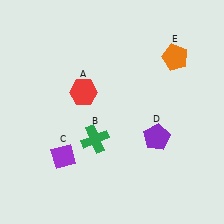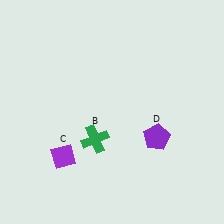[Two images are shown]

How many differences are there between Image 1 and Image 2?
There are 2 differences between the two images.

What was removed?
The red hexagon (A), the orange pentagon (E) were removed in Image 2.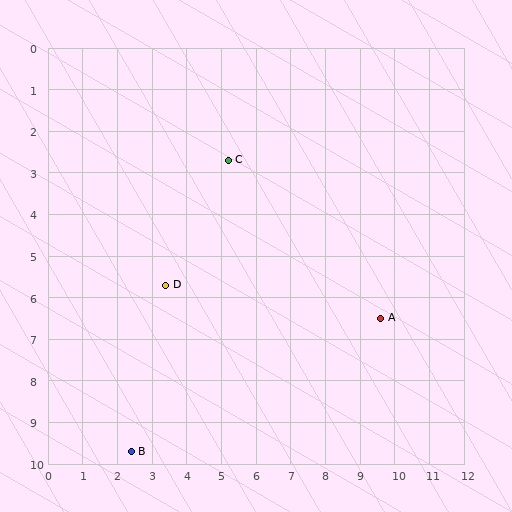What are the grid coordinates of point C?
Point C is at approximately (5.2, 2.7).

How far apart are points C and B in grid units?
Points C and B are about 7.5 grid units apart.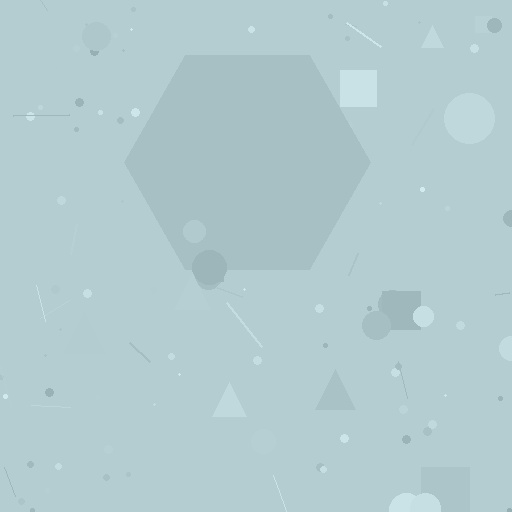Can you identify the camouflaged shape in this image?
The camouflaged shape is a hexagon.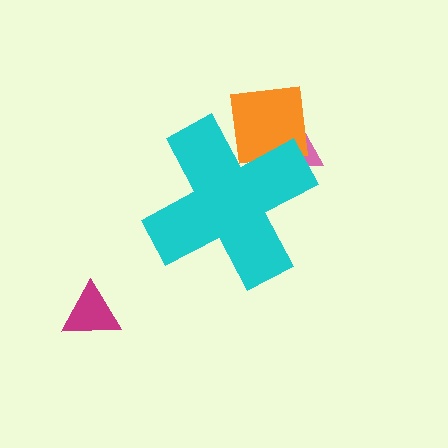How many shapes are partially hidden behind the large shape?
2 shapes are partially hidden.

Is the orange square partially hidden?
Yes, the orange square is partially hidden behind the cyan cross.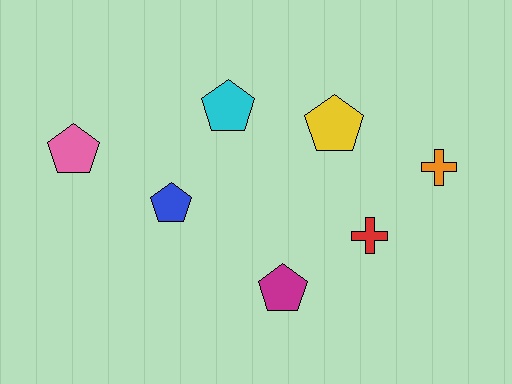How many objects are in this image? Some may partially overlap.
There are 7 objects.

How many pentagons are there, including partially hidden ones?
There are 5 pentagons.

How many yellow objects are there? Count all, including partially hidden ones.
There is 1 yellow object.